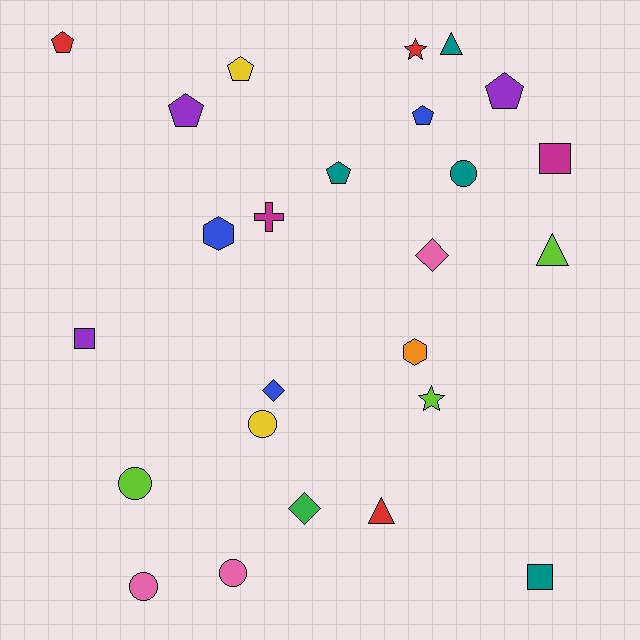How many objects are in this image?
There are 25 objects.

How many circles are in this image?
There are 5 circles.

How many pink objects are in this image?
There are 3 pink objects.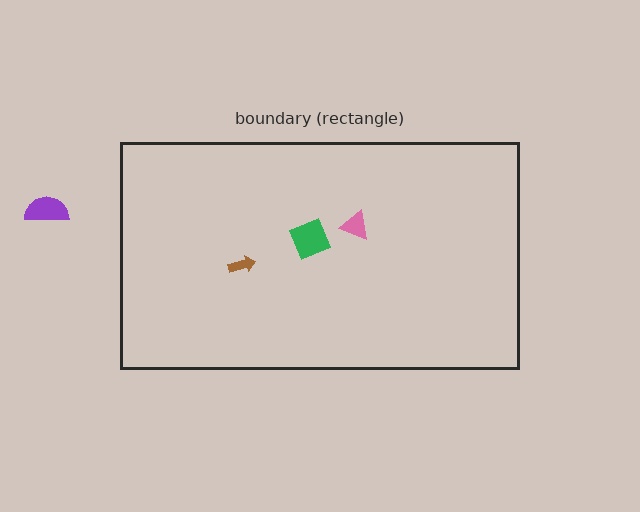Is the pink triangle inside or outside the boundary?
Inside.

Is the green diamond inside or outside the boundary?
Inside.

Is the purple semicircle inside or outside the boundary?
Outside.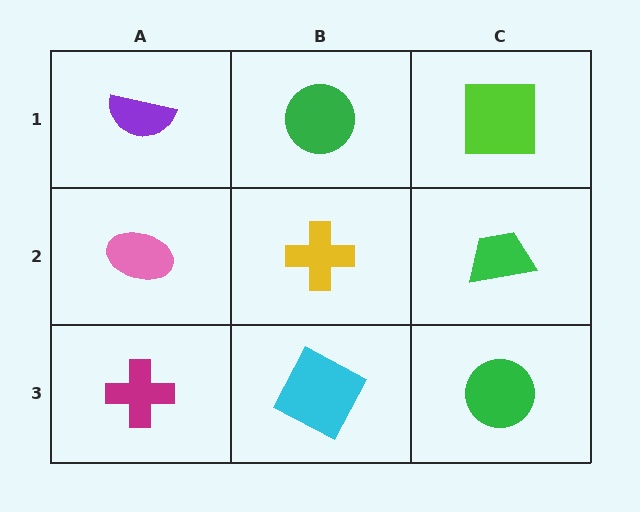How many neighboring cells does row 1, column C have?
2.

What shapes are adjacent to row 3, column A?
A pink ellipse (row 2, column A), a cyan square (row 3, column B).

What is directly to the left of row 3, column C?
A cyan square.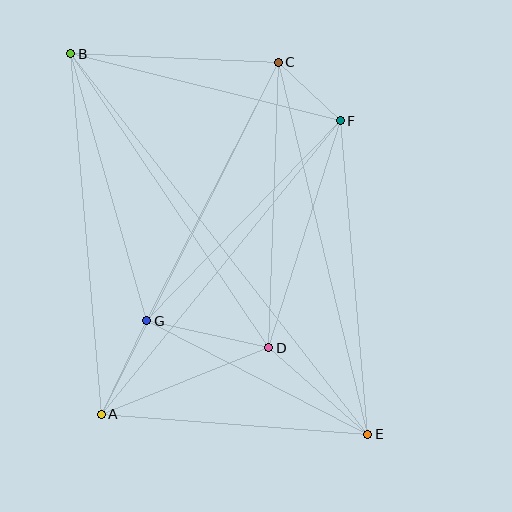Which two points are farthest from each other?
Points B and E are farthest from each other.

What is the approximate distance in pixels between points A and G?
The distance between A and G is approximately 104 pixels.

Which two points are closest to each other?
Points C and F are closest to each other.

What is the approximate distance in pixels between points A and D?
The distance between A and D is approximately 180 pixels.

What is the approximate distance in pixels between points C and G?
The distance between C and G is approximately 290 pixels.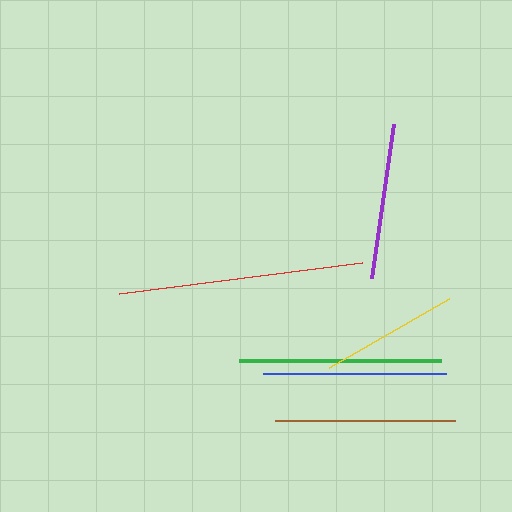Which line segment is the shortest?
The yellow line is the shortest at approximately 138 pixels.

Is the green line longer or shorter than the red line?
The red line is longer than the green line.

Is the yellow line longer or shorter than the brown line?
The brown line is longer than the yellow line.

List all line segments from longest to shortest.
From longest to shortest: red, green, blue, brown, purple, yellow.